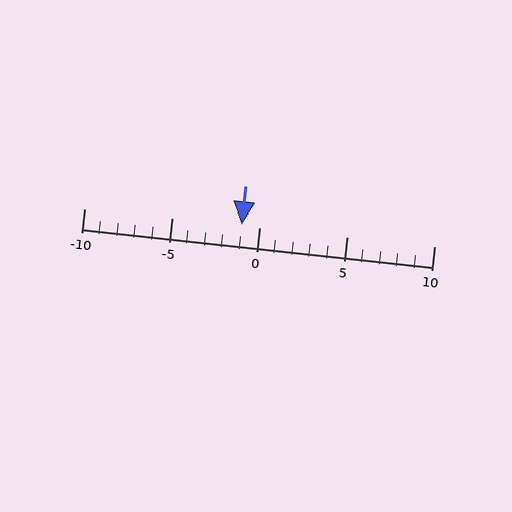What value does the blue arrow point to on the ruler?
The blue arrow points to approximately -1.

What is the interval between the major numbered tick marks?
The major tick marks are spaced 5 units apart.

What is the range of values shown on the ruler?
The ruler shows values from -10 to 10.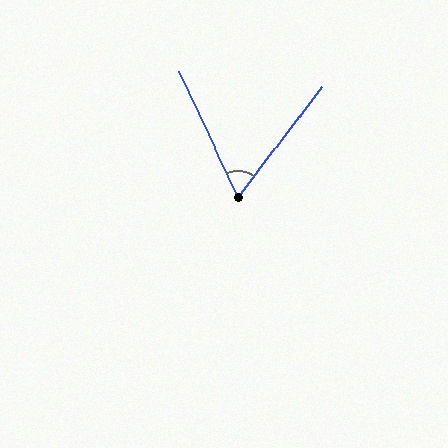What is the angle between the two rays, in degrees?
Approximately 62 degrees.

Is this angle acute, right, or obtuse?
It is acute.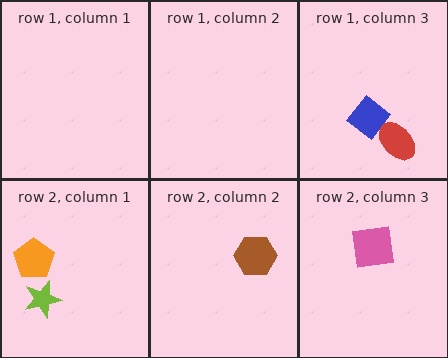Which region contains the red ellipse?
The row 1, column 3 region.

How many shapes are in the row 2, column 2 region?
1.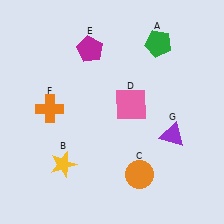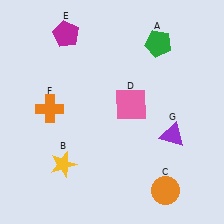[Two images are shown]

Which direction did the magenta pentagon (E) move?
The magenta pentagon (E) moved left.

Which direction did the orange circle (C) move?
The orange circle (C) moved right.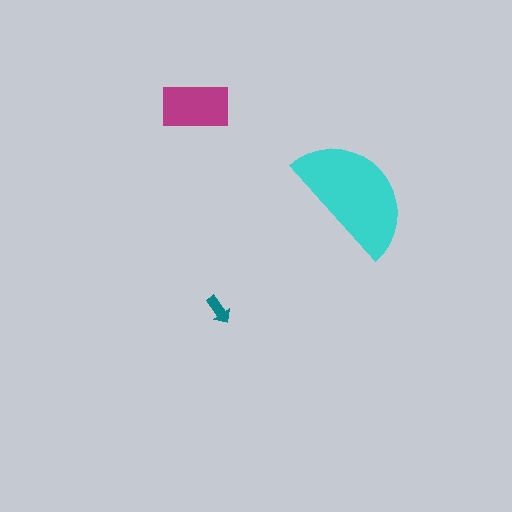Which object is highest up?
The magenta rectangle is topmost.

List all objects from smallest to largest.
The teal arrow, the magenta rectangle, the cyan semicircle.